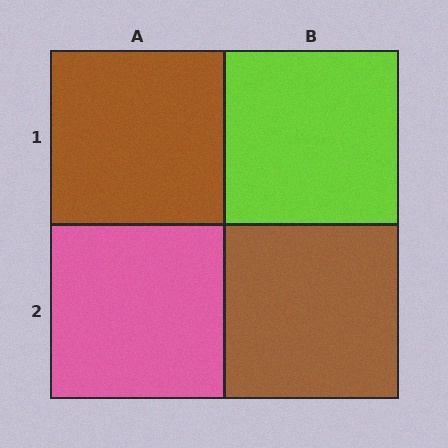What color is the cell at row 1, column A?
Brown.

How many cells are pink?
1 cell is pink.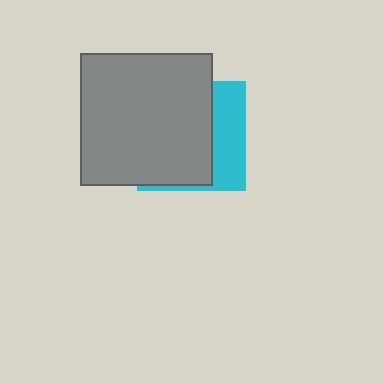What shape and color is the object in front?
The object in front is a gray square.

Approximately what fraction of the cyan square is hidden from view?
Roughly 67% of the cyan square is hidden behind the gray square.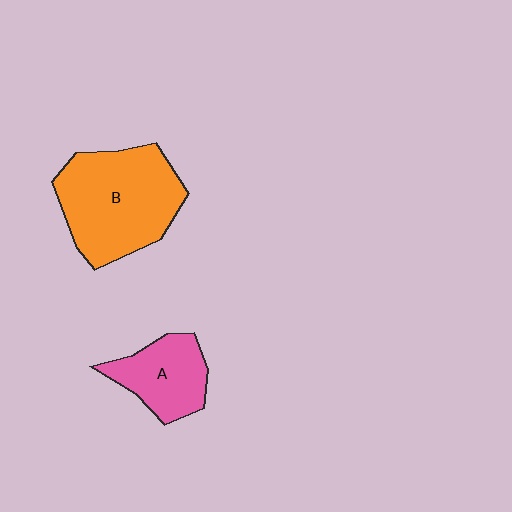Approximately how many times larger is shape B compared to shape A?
Approximately 1.9 times.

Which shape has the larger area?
Shape B (orange).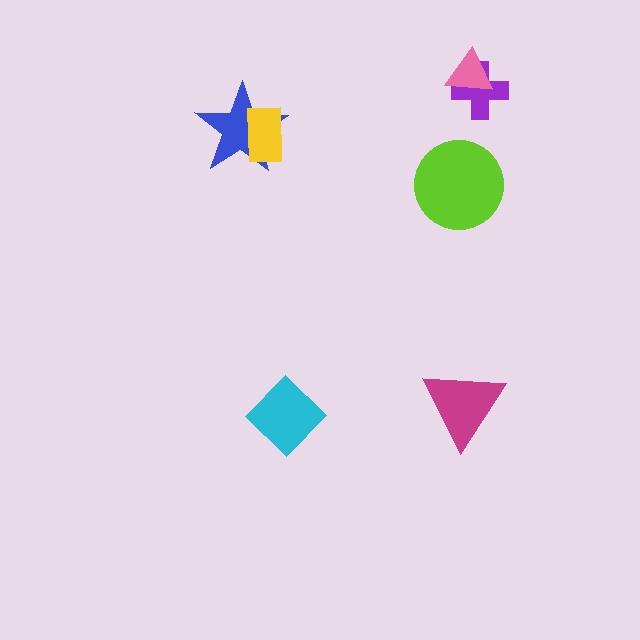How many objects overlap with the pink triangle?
1 object overlaps with the pink triangle.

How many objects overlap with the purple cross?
1 object overlaps with the purple cross.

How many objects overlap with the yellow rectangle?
1 object overlaps with the yellow rectangle.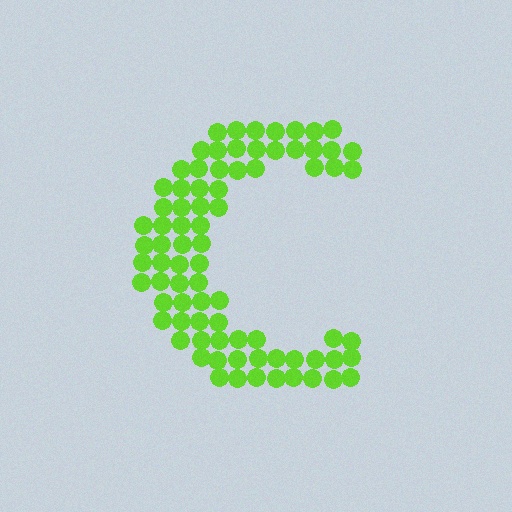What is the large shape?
The large shape is the letter C.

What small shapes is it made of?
It is made of small circles.